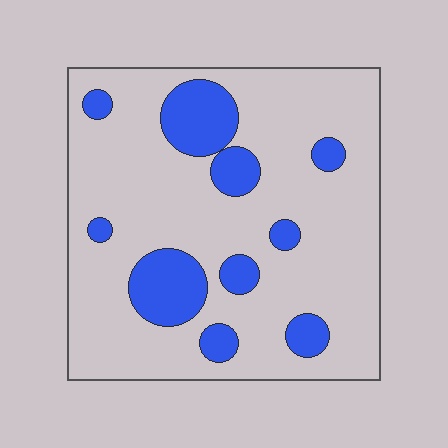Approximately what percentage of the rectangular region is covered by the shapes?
Approximately 20%.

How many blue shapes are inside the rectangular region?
10.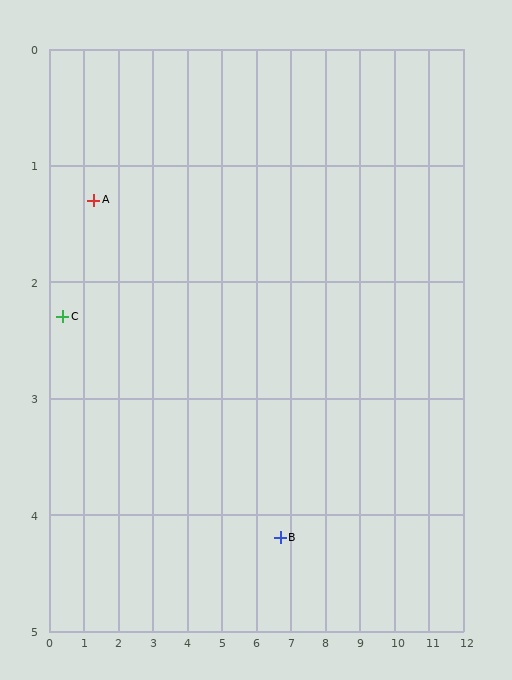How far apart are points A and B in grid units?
Points A and B are about 6.1 grid units apart.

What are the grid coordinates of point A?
Point A is at approximately (1.3, 1.3).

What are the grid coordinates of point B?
Point B is at approximately (6.7, 4.2).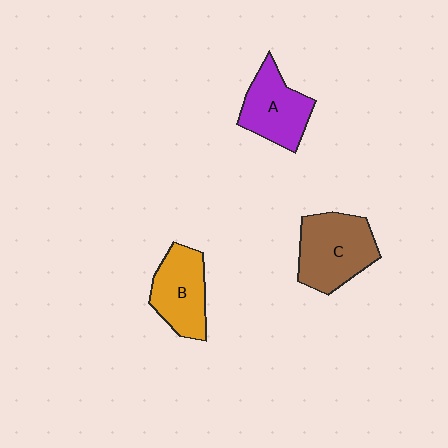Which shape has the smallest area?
Shape A (purple).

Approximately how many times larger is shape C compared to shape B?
Approximately 1.2 times.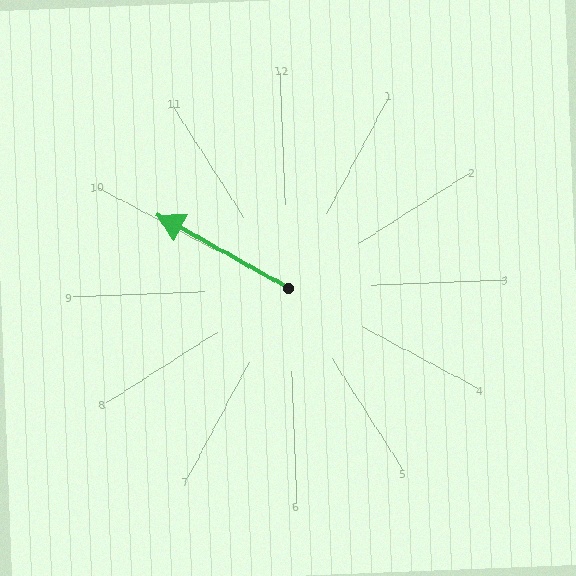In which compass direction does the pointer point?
Northwest.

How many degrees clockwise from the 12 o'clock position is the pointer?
Approximately 302 degrees.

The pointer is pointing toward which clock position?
Roughly 10 o'clock.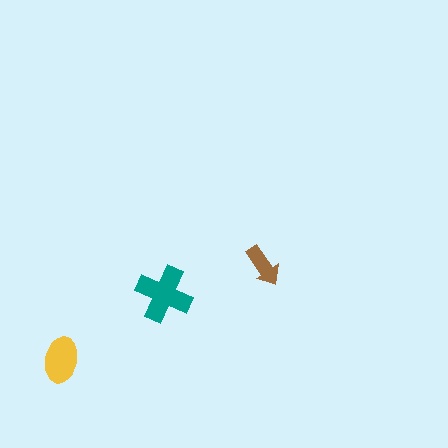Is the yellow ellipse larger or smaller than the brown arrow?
Larger.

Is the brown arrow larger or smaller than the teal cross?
Smaller.